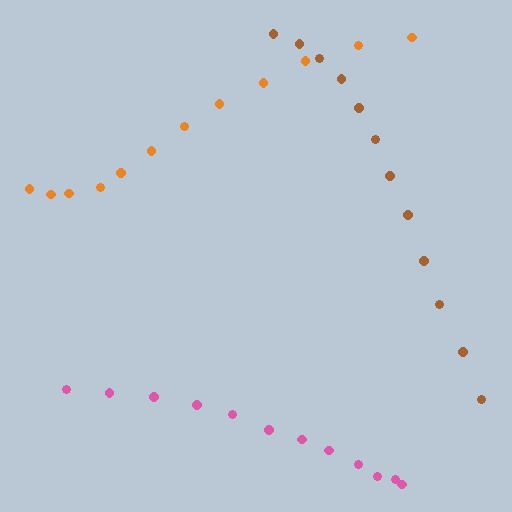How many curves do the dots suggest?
There are 3 distinct paths.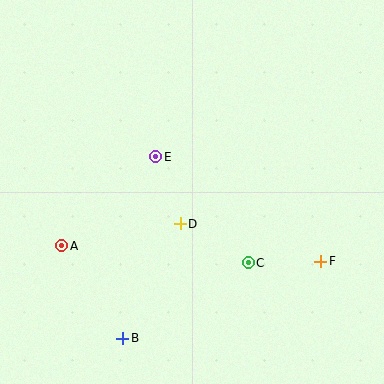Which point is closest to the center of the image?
Point D at (180, 224) is closest to the center.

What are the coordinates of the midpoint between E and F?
The midpoint between E and F is at (238, 209).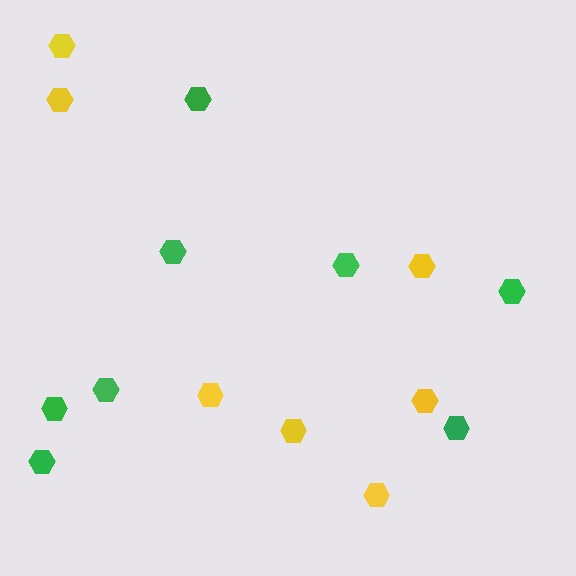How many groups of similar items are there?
There are 2 groups: one group of green hexagons (8) and one group of yellow hexagons (7).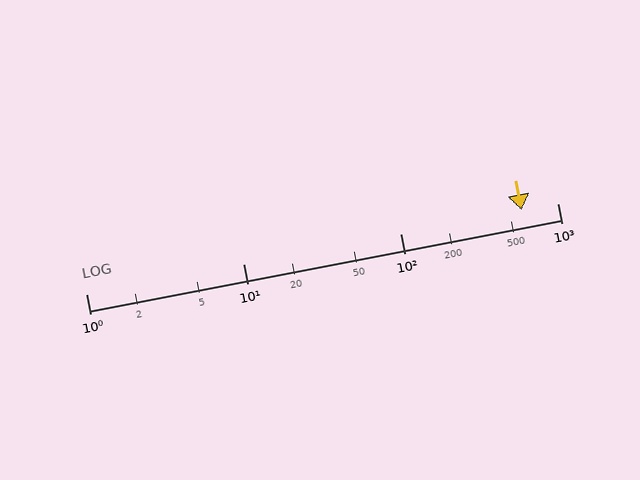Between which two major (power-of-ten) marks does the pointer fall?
The pointer is between 100 and 1000.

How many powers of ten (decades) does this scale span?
The scale spans 3 decades, from 1 to 1000.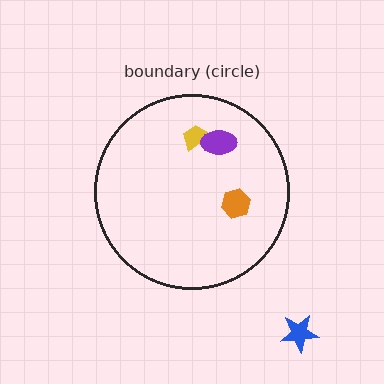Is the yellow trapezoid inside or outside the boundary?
Inside.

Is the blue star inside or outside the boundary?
Outside.